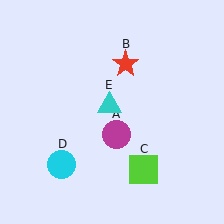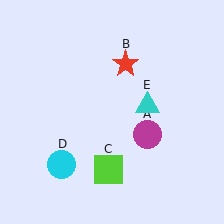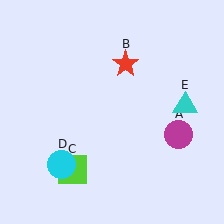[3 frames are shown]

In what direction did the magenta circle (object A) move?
The magenta circle (object A) moved right.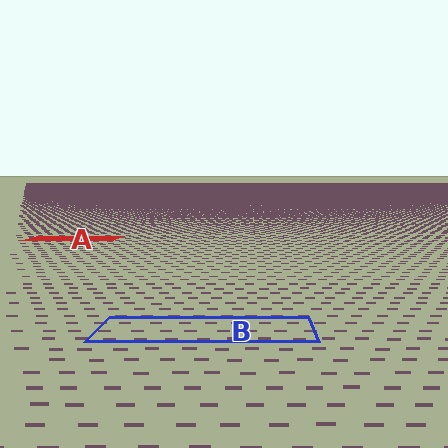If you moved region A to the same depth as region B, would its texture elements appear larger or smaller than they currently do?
They would appear larger. At a closer depth, the same texture elements are projected at a bigger on-screen size.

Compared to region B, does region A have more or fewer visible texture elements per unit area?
Region A has more texture elements per unit area — they are packed more densely because it is farther away.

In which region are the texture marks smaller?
The texture marks are smaller in region A, because it is farther away.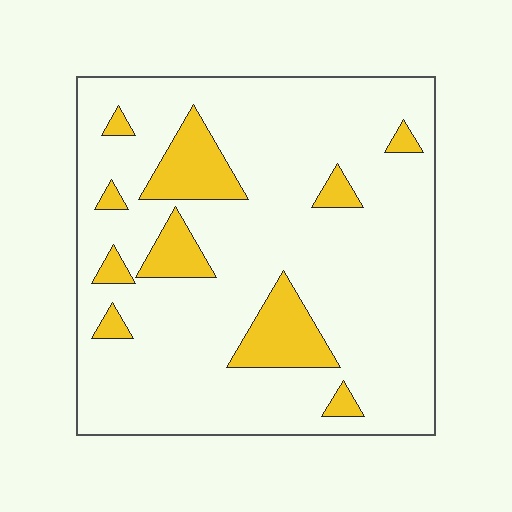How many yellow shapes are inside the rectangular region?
10.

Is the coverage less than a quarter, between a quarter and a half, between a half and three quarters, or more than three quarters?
Less than a quarter.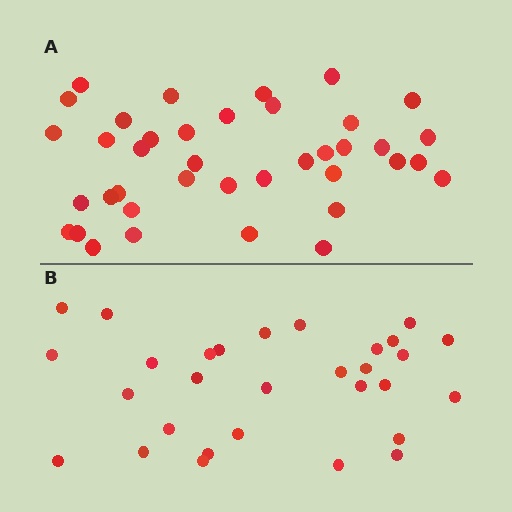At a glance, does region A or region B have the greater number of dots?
Region A (the top region) has more dots.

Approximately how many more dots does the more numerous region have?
Region A has roughly 8 or so more dots than region B.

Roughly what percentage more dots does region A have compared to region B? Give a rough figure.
About 30% more.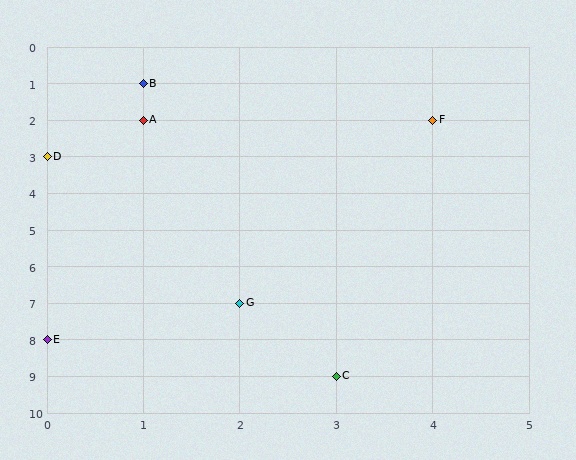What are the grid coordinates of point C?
Point C is at grid coordinates (3, 9).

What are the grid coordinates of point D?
Point D is at grid coordinates (0, 3).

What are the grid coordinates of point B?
Point B is at grid coordinates (1, 1).